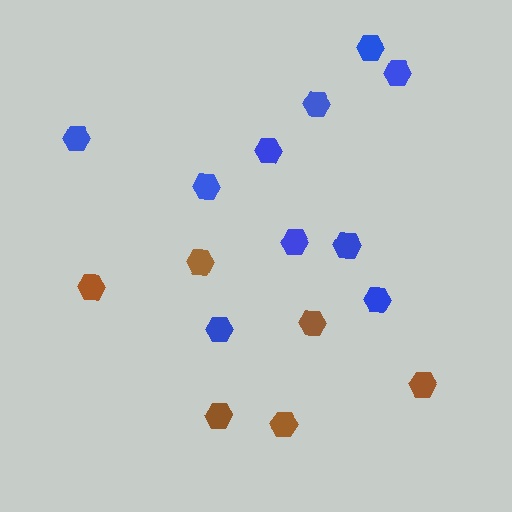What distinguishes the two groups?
There are 2 groups: one group of blue hexagons (10) and one group of brown hexagons (6).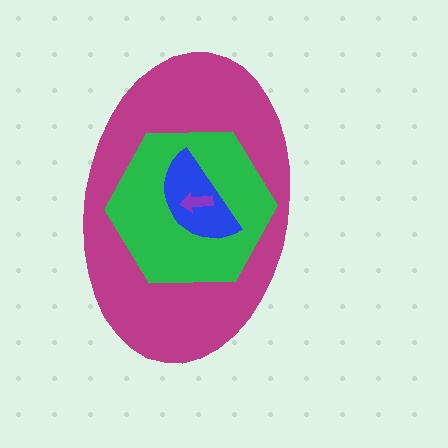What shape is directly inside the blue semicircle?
The purple arrow.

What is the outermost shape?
The magenta ellipse.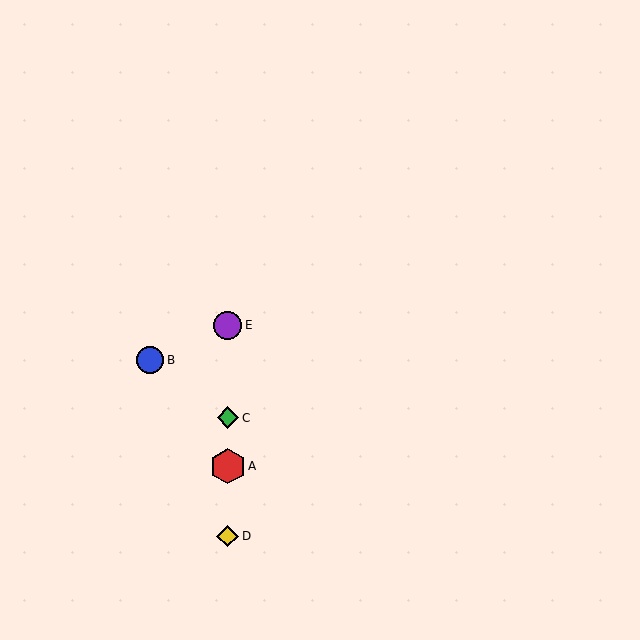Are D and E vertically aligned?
Yes, both are at x≈228.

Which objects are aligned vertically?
Objects A, C, D, E are aligned vertically.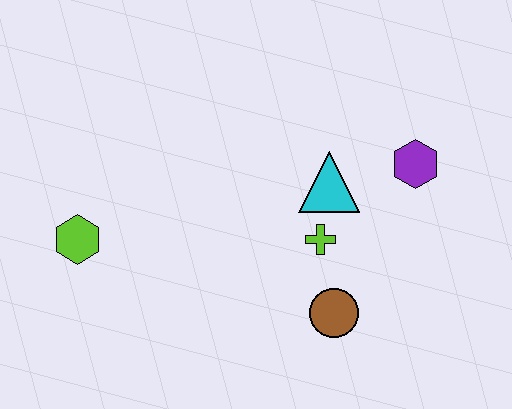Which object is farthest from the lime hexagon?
The purple hexagon is farthest from the lime hexagon.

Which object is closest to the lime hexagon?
The lime cross is closest to the lime hexagon.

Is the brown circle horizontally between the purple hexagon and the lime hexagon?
Yes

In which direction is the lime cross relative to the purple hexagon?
The lime cross is to the left of the purple hexagon.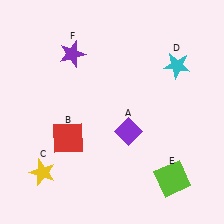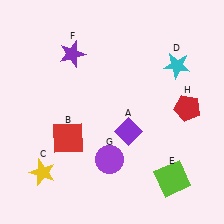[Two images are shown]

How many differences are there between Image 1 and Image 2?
There are 2 differences between the two images.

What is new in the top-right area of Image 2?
A red pentagon (H) was added in the top-right area of Image 2.